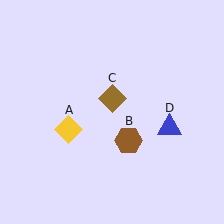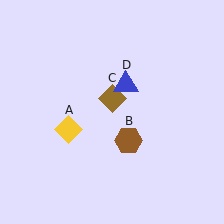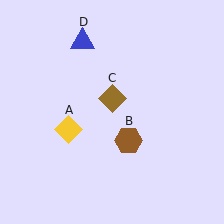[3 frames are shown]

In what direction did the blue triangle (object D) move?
The blue triangle (object D) moved up and to the left.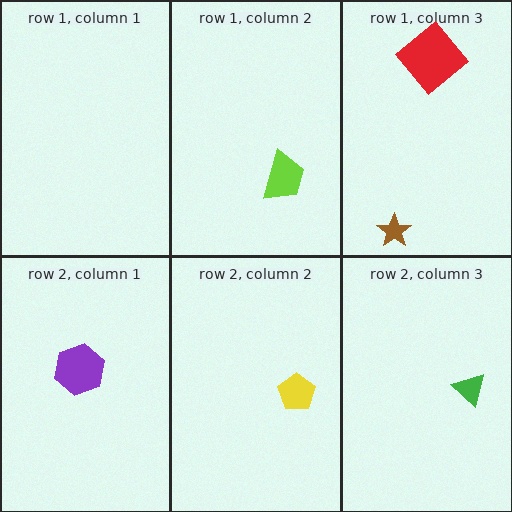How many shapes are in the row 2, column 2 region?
1.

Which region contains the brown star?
The row 1, column 3 region.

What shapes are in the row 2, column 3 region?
The green triangle.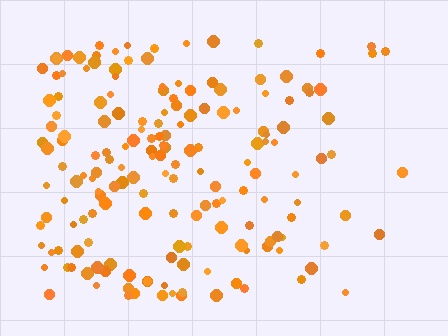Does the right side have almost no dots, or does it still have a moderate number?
Still a moderate number, just noticeably fewer than the left.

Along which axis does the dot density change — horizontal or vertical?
Horizontal.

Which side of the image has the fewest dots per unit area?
The right.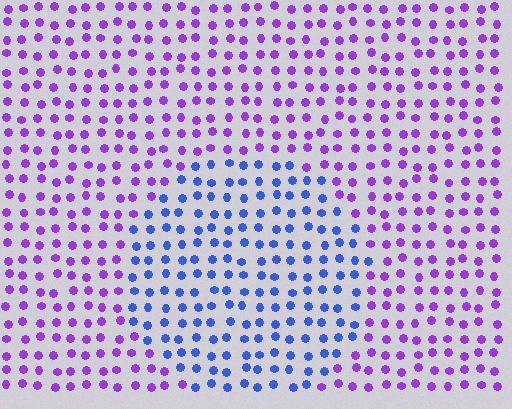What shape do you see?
I see a circle.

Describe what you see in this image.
The image is filled with small purple elements in a uniform arrangement. A circle-shaped region is visible where the elements are tinted to a slightly different hue, forming a subtle color boundary.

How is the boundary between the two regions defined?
The boundary is defined purely by a slight shift in hue (about 52 degrees). Spacing, size, and orientation are identical on both sides.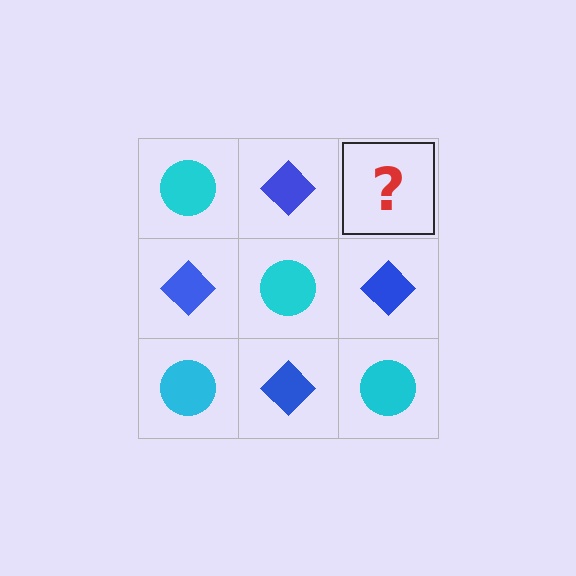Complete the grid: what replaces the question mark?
The question mark should be replaced with a cyan circle.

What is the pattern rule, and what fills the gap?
The rule is that it alternates cyan circle and blue diamond in a checkerboard pattern. The gap should be filled with a cyan circle.